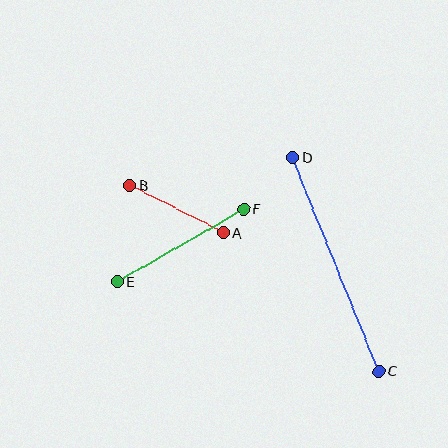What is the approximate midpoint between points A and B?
The midpoint is at approximately (176, 209) pixels.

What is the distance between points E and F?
The distance is approximately 146 pixels.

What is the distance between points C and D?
The distance is approximately 230 pixels.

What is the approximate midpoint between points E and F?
The midpoint is at approximately (181, 245) pixels.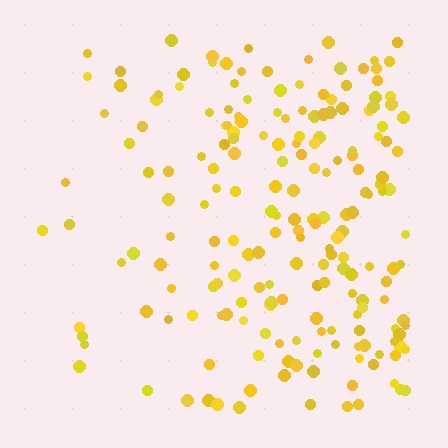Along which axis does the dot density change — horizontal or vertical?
Horizontal.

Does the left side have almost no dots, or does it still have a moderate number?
Still a moderate number, just noticeably fewer than the right.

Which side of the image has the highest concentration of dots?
The right.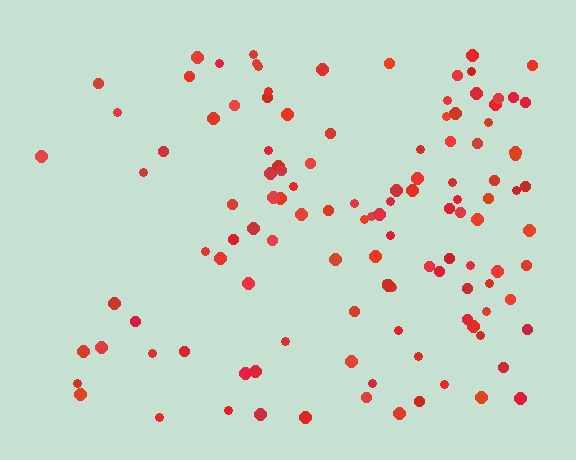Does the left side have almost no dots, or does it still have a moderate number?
Still a moderate number, just noticeably fewer than the right.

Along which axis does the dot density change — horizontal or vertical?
Horizontal.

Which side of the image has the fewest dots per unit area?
The left.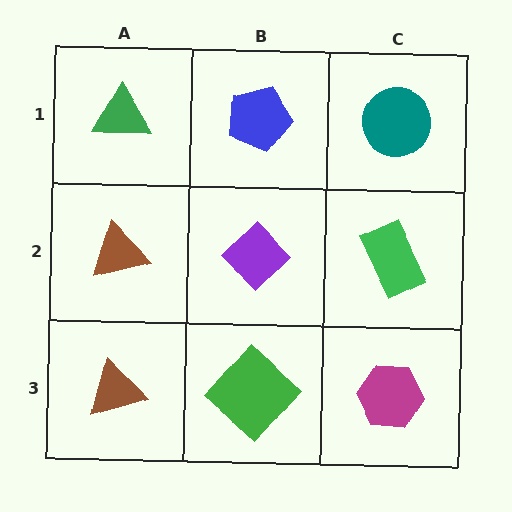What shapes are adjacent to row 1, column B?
A purple diamond (row 2, column B), a green triangle (row 1, column A), a teal circle (row 1, column C).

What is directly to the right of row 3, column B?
A magenta hexagon.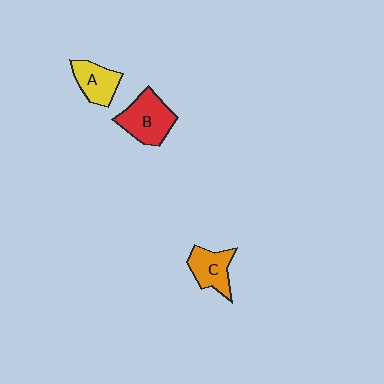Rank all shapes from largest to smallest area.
From largest to smallest: B (red), C (orange), A (yellow).